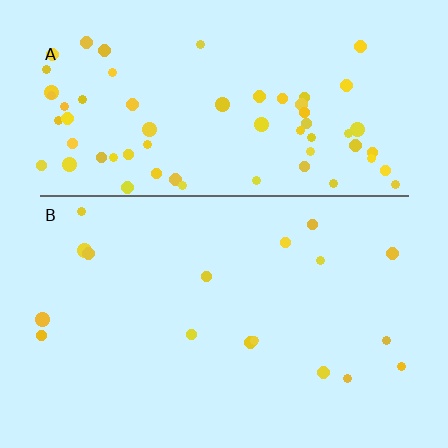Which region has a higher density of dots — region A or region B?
A (the top).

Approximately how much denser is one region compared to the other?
Approximately 3.9× — region A over region B.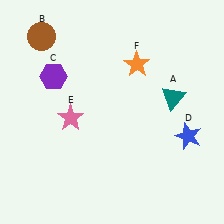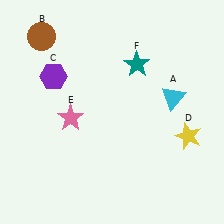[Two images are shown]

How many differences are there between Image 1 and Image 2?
There are 3 differences between the two images.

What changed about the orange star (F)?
In Image 1, F is orange. In Image 2, it changed to teal.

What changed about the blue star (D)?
In Image 1, D is blue. In Image 2, it changed to yellow.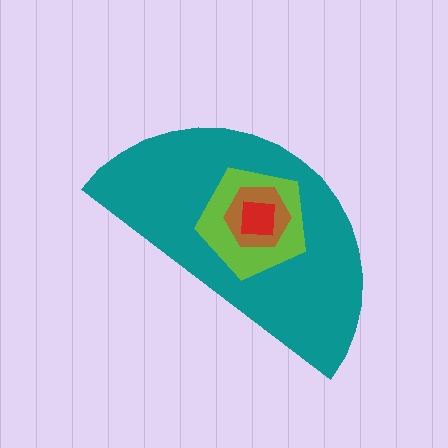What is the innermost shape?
The red square.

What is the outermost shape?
The teal semicircle.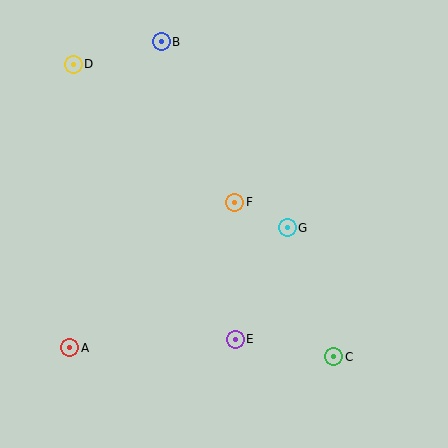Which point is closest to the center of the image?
Point F at (235, 202) is closest to the center.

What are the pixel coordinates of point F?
Point F is at (235, 202).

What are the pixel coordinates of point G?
Point G is at (287, 228).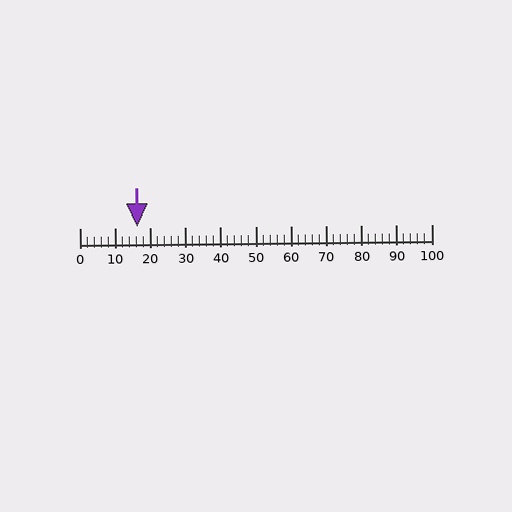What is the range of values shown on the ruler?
The ruler shows values from 0 to 100.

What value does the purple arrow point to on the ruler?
The purple arrow points to approximately 16.